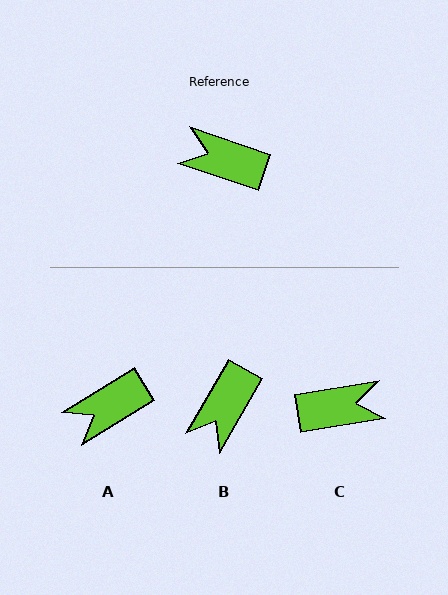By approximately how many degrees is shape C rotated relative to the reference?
Approximately 153 degrees clockwise.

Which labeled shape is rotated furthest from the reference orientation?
C, about 153 degrees away.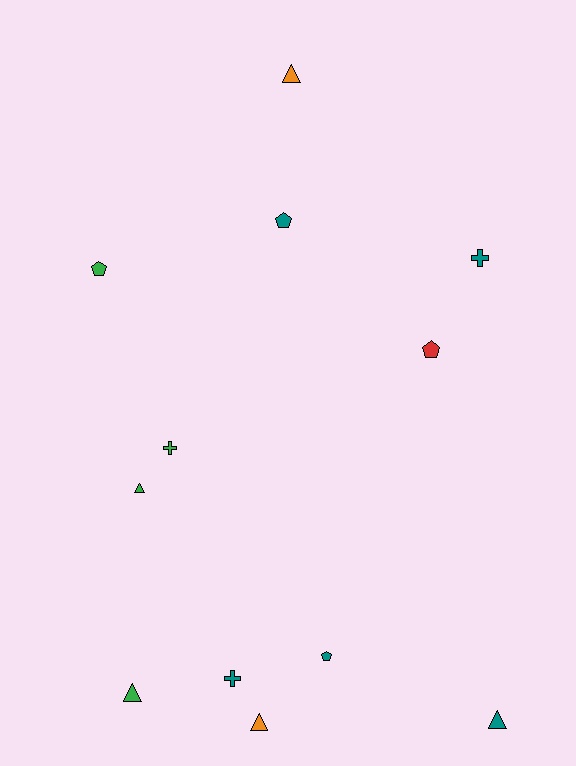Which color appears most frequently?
Teal, with 5 objects.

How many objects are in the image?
There are 12 objects.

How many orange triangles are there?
There are 2 orange triangles.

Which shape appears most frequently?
Triangle, with 5 objects.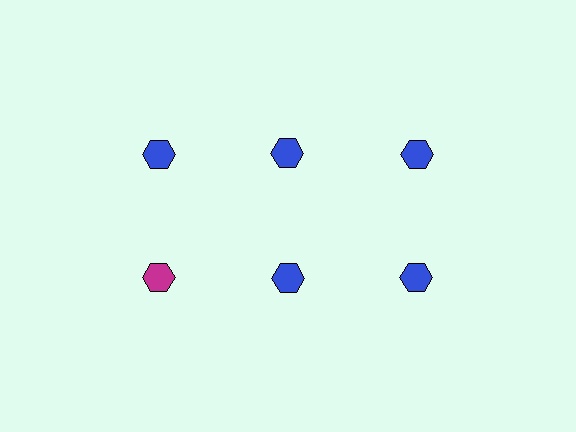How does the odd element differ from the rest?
It has a different color: magenta instead of blue.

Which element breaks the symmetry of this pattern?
The magenta hexagon in the second row, leftmost column breaks the symmetry. All other shapes are blue hexagons.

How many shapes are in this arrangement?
There are 6 shapes arranged in a grid pattern.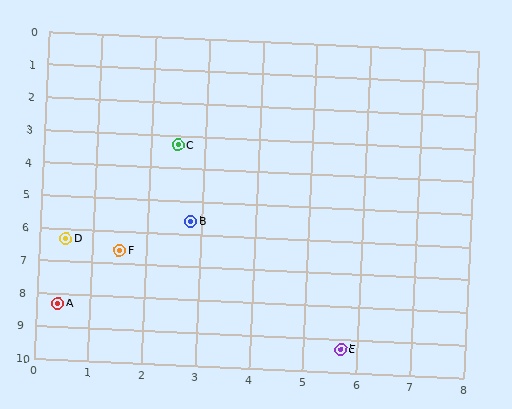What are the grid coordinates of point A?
Point A is at approximately (0.4, 8.3).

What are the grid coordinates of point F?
Point F is at approximately (1.5, 6.6).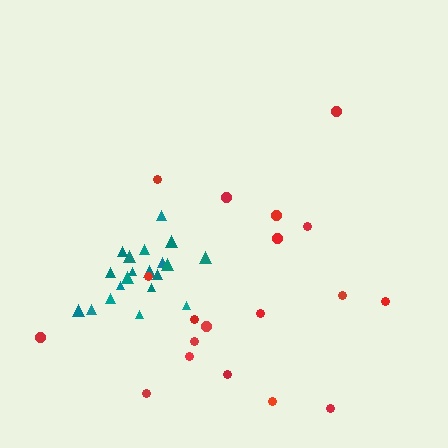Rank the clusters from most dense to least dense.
teal, red.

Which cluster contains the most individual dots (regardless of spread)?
Teal (20).